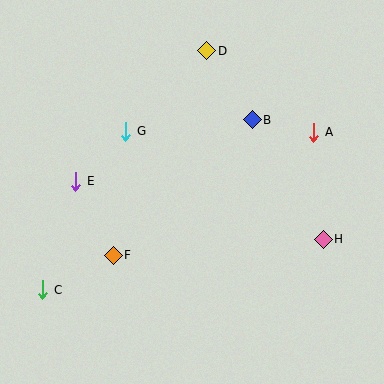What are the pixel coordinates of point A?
Point A is at (314, 132).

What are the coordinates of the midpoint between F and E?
The midpoint between F and E is at (95, 218).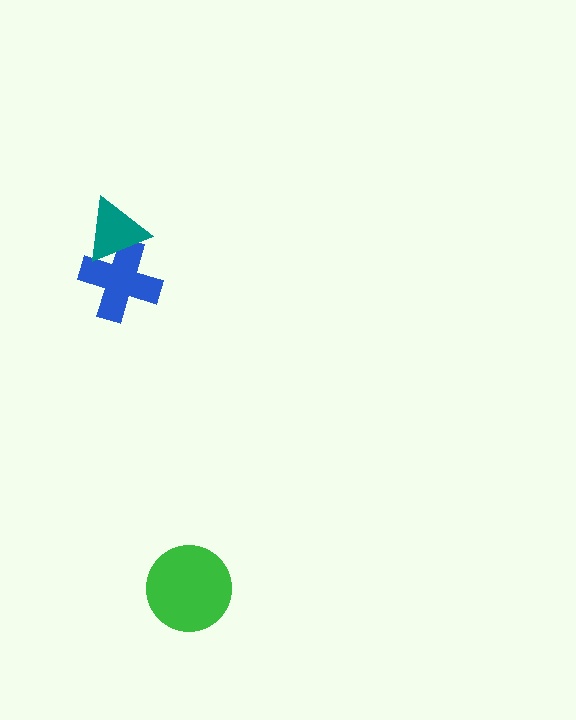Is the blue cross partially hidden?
Yes, it is partially covered by another shape.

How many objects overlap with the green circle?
0 objects overlap with the green circle.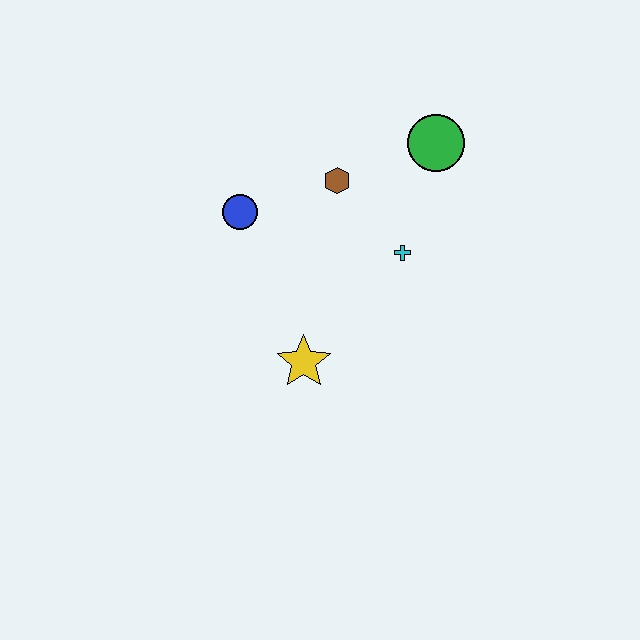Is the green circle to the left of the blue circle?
No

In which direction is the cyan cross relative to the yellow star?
The cyan cross is above the yellow star.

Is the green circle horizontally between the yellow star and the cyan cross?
No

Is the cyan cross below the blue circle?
Yes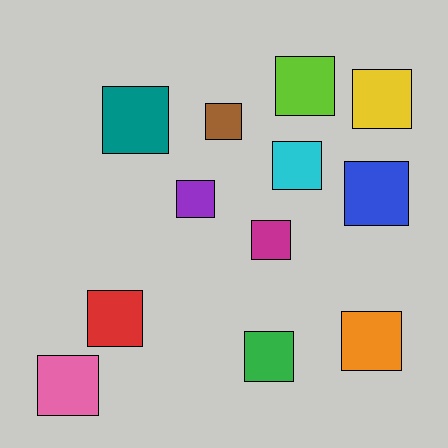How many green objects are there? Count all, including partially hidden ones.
There is 1 green object.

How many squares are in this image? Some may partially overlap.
There are 12 squares.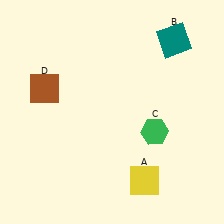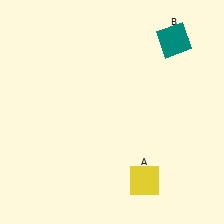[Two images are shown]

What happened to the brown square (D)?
The brown square (D) was removed in Image 2. It was in the top-left area of Image 1.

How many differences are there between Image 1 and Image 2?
There are 2 differences between the two images.